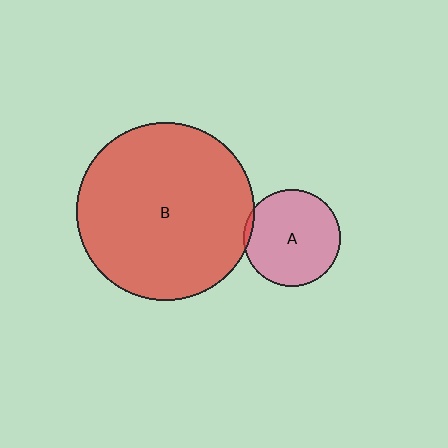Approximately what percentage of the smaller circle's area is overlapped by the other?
Approximately 5%.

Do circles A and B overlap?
Yes.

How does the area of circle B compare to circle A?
Approximately 3.4 times.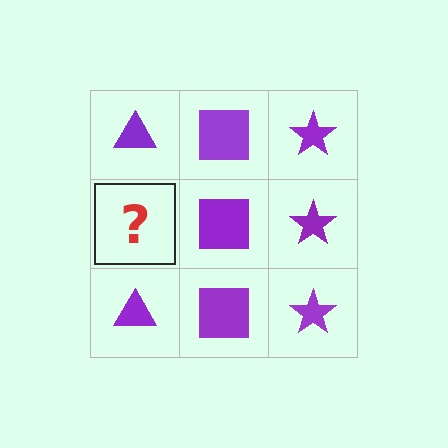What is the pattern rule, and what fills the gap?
The rule is that each column has a consistent shape. The gap should be filled with a purple triangle.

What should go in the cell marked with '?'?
The missing cell should contain a purple triangle.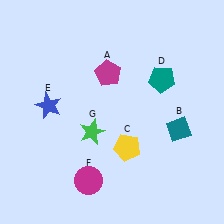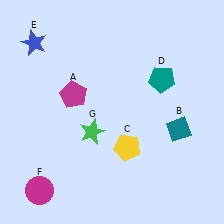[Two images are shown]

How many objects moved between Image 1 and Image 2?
3 objects moved between the two images.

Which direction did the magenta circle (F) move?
The magenta circle (F) moved left.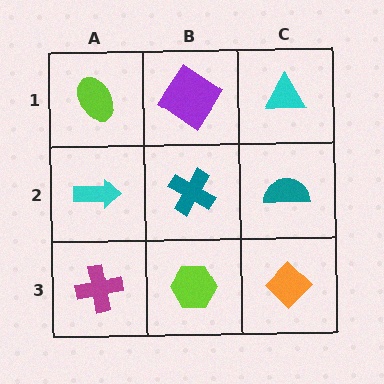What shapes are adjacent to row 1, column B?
A teal cross (row 2, column B), a lime ellipse (row 1, column A), a cyan triangle (row 1, column C).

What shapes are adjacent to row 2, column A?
A lime ellipse (row 1, column A), a magenta cross (row 3, column A), a teal cross (row 2, column B).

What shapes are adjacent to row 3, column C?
A teal semicircle (row 2, column C), a lime hexagon (row 3, column B).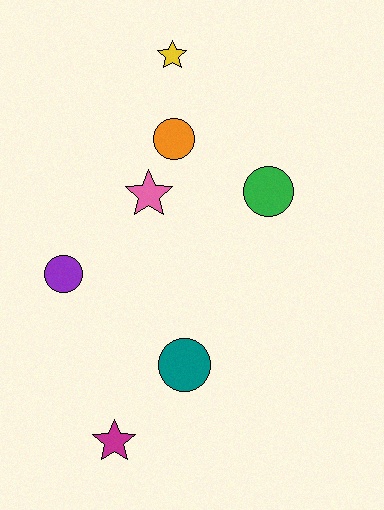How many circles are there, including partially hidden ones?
There are 4 circles.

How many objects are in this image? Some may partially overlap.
There are 7 objects.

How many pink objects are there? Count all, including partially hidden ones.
There is 1 pink object.